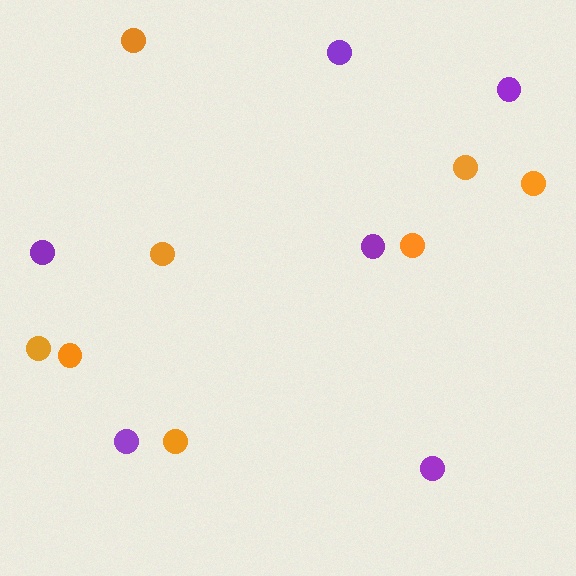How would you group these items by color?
There are 2 groups: one group of orange circles (8) and one group of purple circles (6).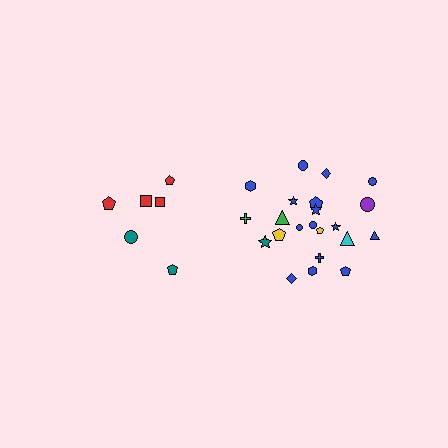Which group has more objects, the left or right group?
The right group.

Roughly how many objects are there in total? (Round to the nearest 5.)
Roughly 30 objects in total.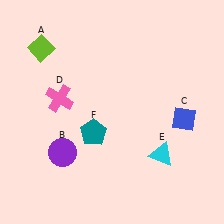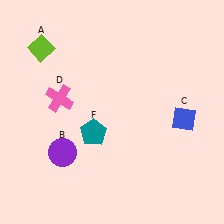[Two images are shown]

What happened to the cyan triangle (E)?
The cyan triangle (E) was removed in Image 2. It was in the bottom-right area of Image 1.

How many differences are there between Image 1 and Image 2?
There is 1 difference between the two images.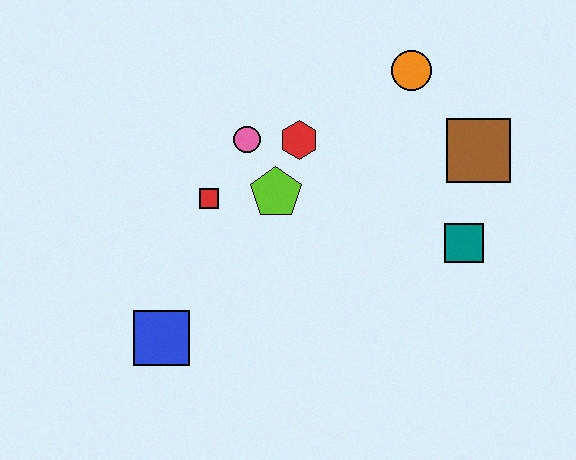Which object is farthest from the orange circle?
The blue square is farthest from the orange circle.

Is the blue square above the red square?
No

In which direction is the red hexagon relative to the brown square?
The red hexagon is to the left of the brown square.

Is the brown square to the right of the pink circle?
Yes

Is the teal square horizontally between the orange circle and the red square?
No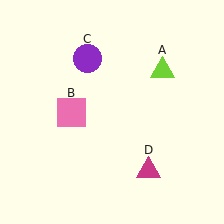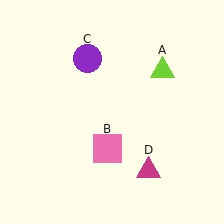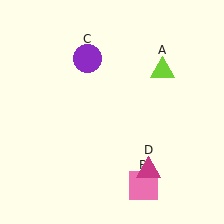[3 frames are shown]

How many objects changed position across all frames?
1 object changed position: pink square (object B).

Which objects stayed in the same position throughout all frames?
Lime triangle (object A) and purple circle (object C) and magenta triangle (object D) remained stationary.